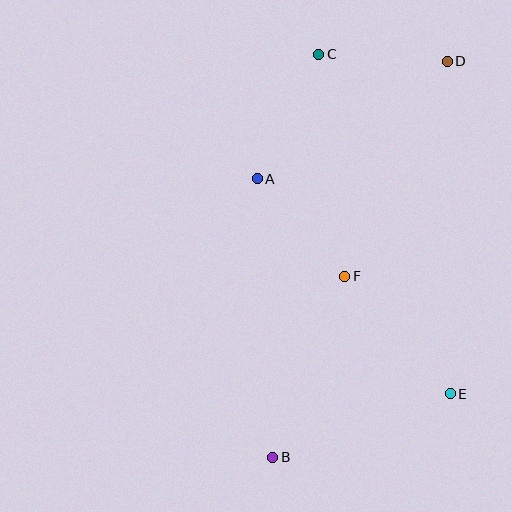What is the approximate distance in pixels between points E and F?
The distance between E and F is approximately 158 pixels.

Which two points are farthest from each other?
Points B and D are farthest from each other.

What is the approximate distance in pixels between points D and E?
The distance between D and E is approximately 333 pixels.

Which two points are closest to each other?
Points C and D are closest to each other.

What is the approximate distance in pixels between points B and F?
The distance between B and F is approximately 194 pixels.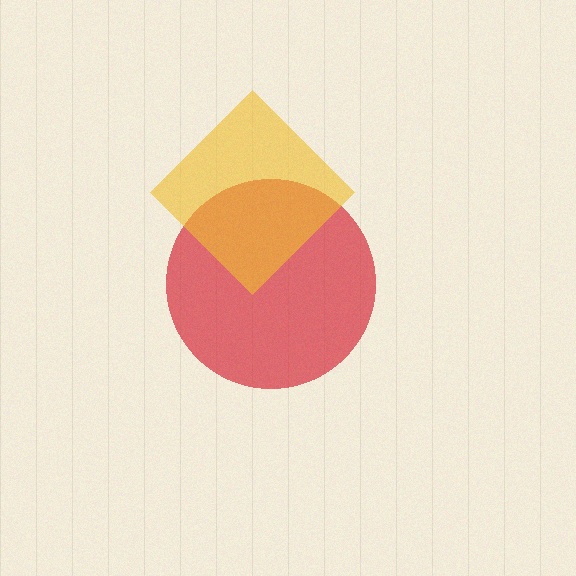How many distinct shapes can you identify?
There are 2 distinct shapes: a red circle, a yellow diamond.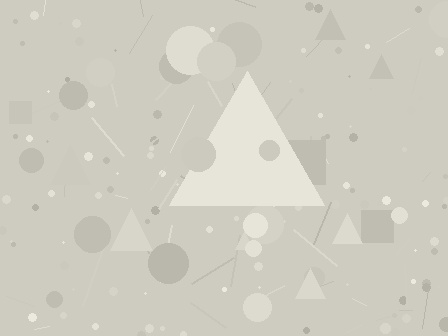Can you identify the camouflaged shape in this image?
The camouflaged shape is a triangle.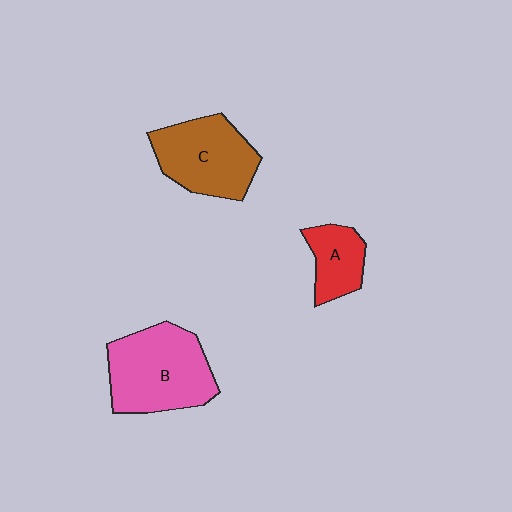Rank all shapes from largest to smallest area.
From largest to smallest: B (pink), C (brown), A (red).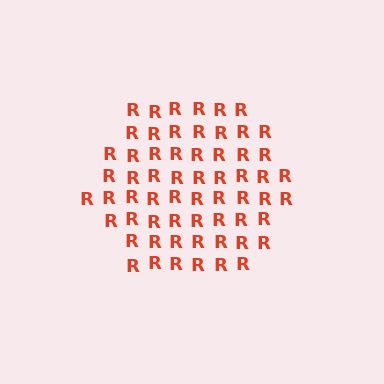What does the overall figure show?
The overall figure shows a hexagon.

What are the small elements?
The small elements are letter R's.